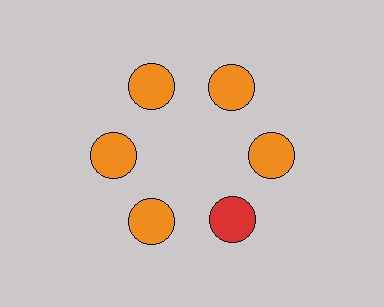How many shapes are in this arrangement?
There are 6 shapes arranged in a ring pattern.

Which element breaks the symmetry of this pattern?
The red circle at roughly the 5 o'clock position breaks the symmetry. All other shapes are orange circles.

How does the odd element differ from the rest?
It has a different color: red instead of orange.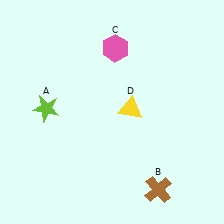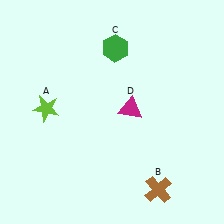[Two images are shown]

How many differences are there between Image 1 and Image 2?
There are 2 differences between the two images.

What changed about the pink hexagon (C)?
In Image 1, C is pink. In Image 2, it changed to green.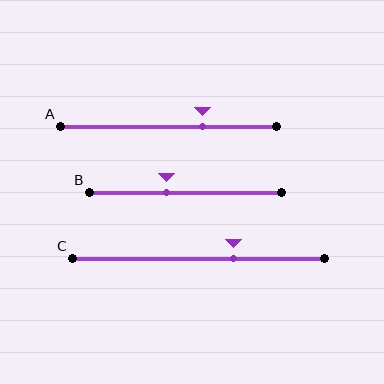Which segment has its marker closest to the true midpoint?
Segment B has its marker closest to the true midpoint.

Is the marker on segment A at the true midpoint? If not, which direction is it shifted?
No, the marker on segment A is shifted to the right by about 16% of the segment length.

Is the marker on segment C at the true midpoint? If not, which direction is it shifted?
No, the marker on segment C is shifted to the right by about 14% of the segment length.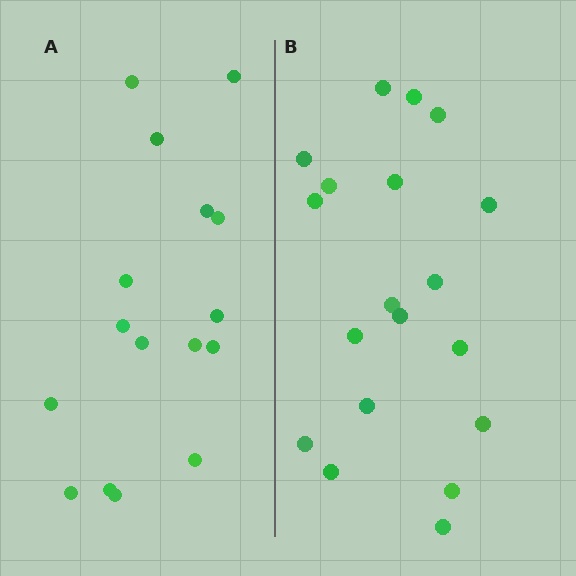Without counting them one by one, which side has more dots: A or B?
Region B (the right region) has more dots.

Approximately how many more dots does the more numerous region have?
Region B has just a few more — roughly 2 or 3 more dots than region A.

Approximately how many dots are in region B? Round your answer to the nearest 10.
About 20 dots. (The exact count is 19, which rounds to 20.)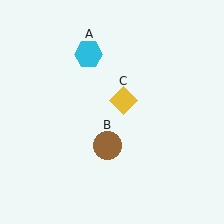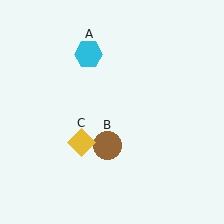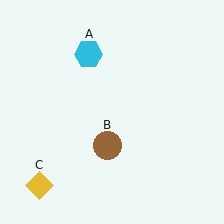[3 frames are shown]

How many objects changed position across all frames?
1 object changed position: yellow diamond (object C).